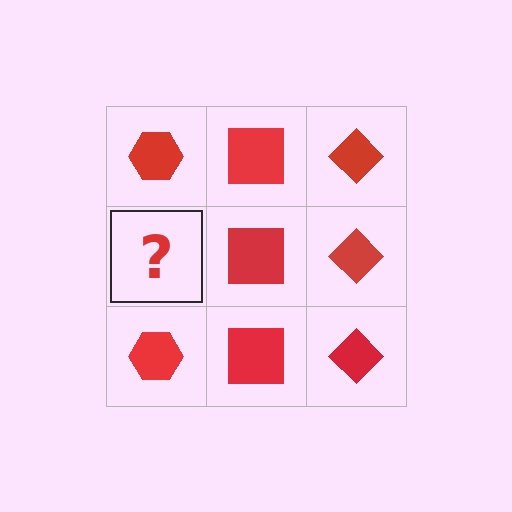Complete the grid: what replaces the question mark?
The question mark should be replaced with a red hexagon.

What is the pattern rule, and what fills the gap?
The rule is that each column has a consistent shape. The gap should be filled with a red hexagon.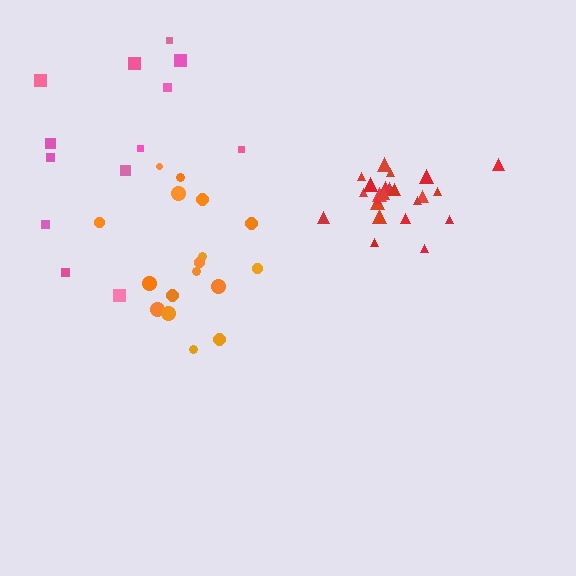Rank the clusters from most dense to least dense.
red, orange, pink.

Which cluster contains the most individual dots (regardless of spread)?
Red (23).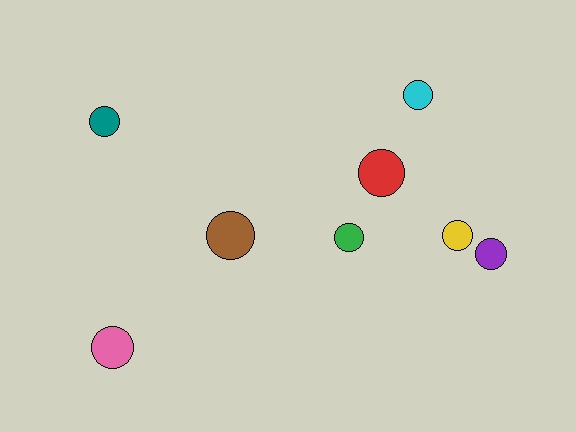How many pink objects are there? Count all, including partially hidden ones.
There is 1 pink object.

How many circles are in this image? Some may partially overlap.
There are 8 circles.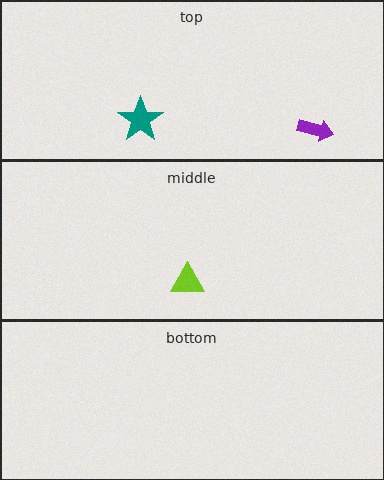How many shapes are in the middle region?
1.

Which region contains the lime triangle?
The middle region.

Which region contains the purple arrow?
The top region.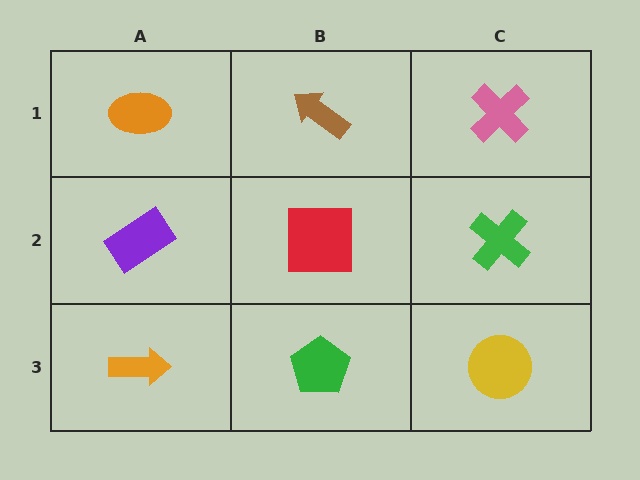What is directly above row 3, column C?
A green cross.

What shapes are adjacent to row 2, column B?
A brown arrow (row 1, column B), a green pentagon (row 3, column B), a purple rectangle (row 2, column A), a green cross (row 2, column C).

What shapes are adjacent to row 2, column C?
A pink cross (row 1, column C), a yellow circle (row 3, column C), a red square (row 2, column B).